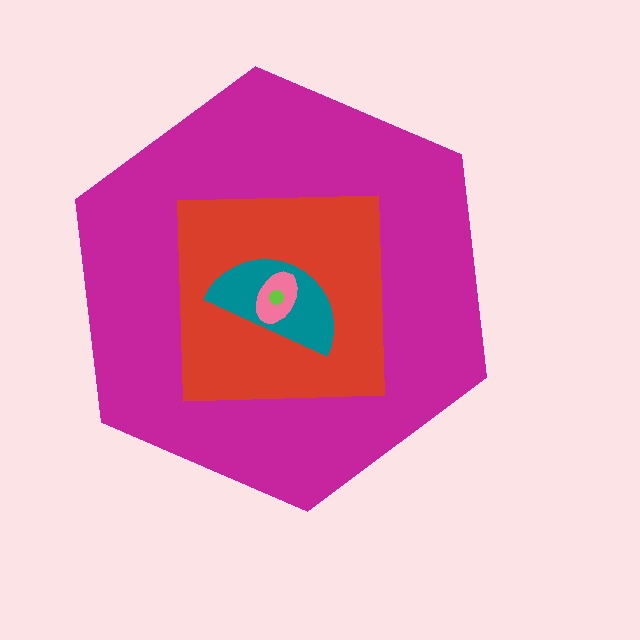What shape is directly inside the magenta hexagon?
The red square.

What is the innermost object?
The lime circle.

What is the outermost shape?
The magenta hexagon.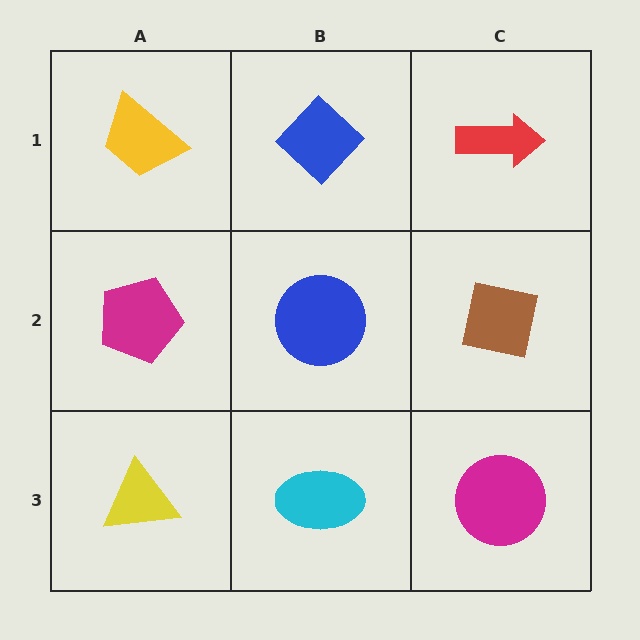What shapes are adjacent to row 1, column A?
A magenta pentagon (row 2, column A), a blue diamond (row 1, column B).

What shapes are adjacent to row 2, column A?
A yellow trapezoid (row 1, column A), a yellow triangle (row 3, column A), a blue circle (row 2, column B).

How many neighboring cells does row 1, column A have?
2.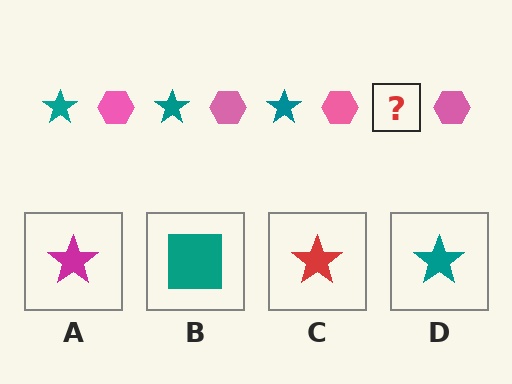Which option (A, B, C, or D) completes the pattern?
D.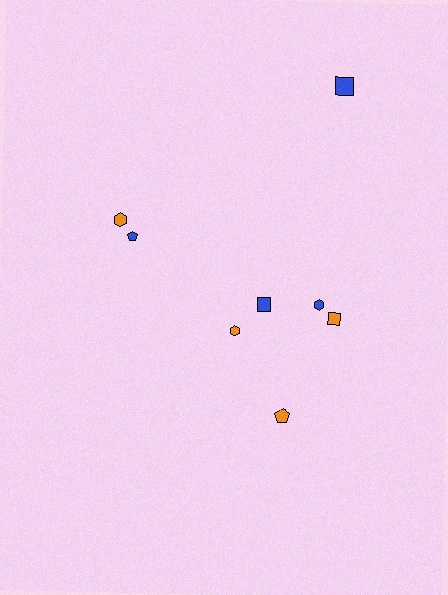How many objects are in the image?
There are 8 objects.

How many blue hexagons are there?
There is 1 blue hexagon.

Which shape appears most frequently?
Hexagon, with 3 objects.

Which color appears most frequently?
Blue, with 4 objects.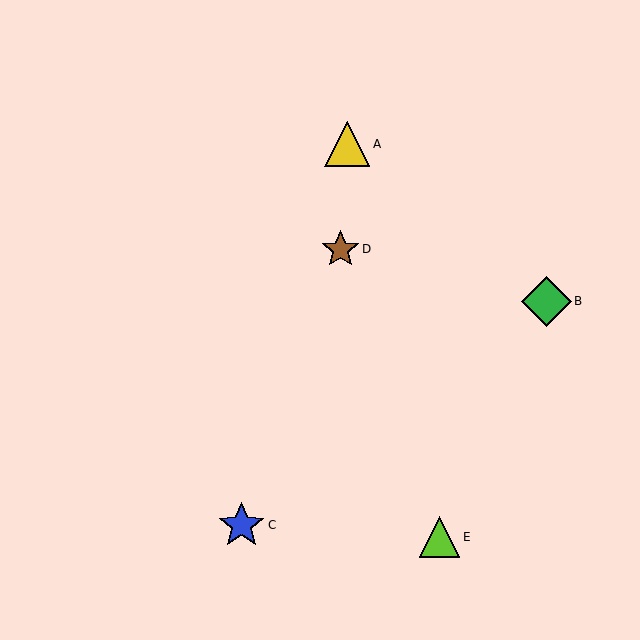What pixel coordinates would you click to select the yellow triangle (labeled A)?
Click at (347, 144) to select the yellow triangle A.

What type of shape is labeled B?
Shape B is a green diamond.